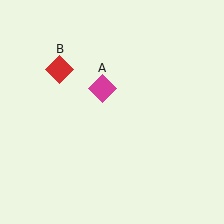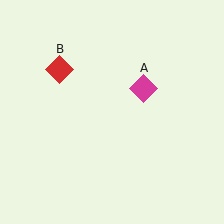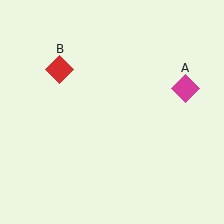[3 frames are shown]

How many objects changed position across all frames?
1 object changed position: magenta diamond (object A).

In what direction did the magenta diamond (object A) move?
The magenta diamond (object A) moved right.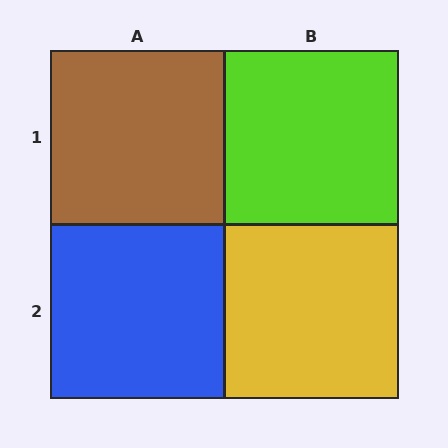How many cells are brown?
1 cell is brown.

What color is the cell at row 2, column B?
Yellow.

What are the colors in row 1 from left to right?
Brown, lime.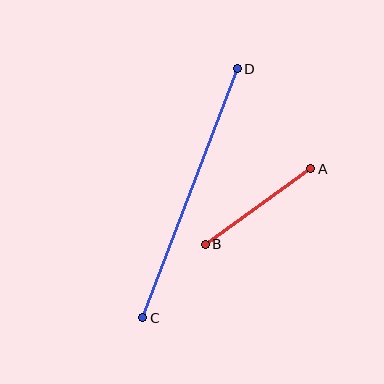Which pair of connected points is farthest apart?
Points C and D are farthest apart.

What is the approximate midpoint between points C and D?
The midpoint is at approximately (190, 193) pixels.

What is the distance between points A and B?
The distance is approximately 130 pixels.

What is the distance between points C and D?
The distance is approximately 266 pixels.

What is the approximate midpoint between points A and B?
The midpoint is at approximately (258, 206) pixels.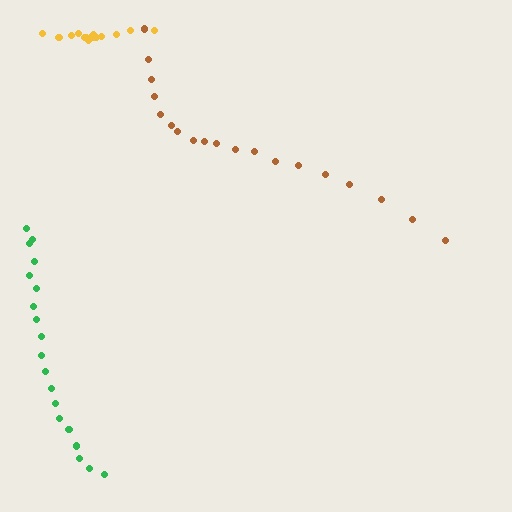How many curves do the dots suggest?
There are 3 distinct paths.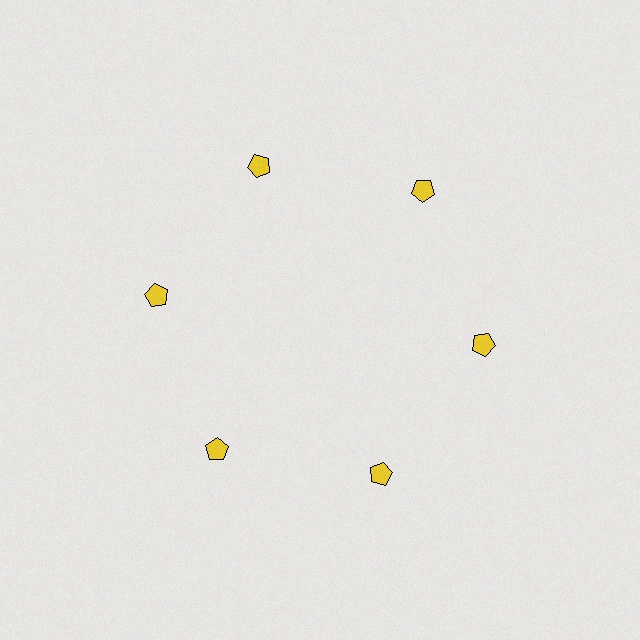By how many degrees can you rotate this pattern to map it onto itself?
The pattern maps onto itself every 60 degrees of rotation.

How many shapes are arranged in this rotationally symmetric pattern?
There are 6 shapes, arranged in 6 groups of 1.